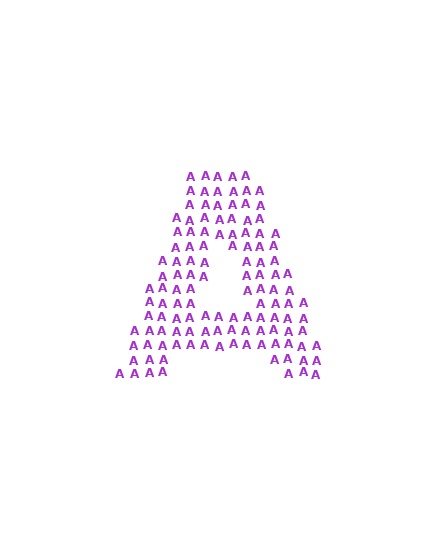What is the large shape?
The large shape is the letter A.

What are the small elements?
The small elements are letter A's.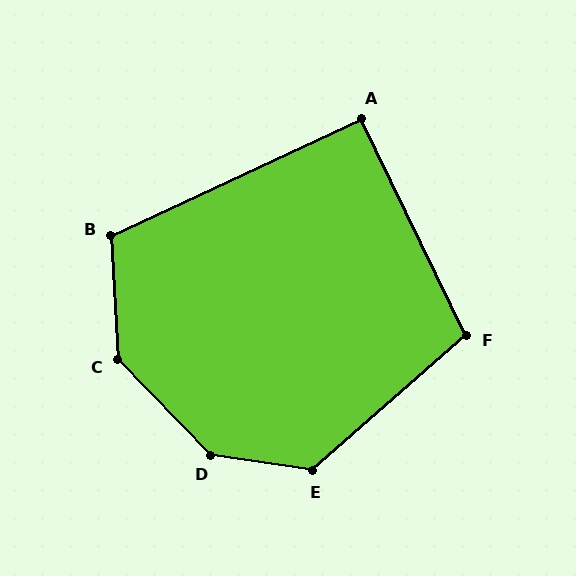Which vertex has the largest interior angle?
D, at approximately 143 degrees.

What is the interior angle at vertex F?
Approximately 106 degrees (obtuse).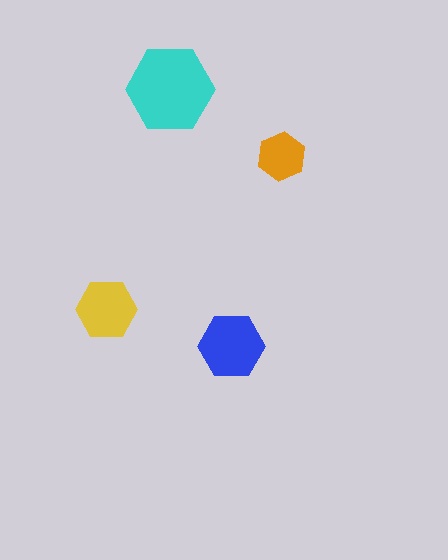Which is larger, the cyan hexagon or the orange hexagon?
The cyan one.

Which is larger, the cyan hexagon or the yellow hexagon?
The cyan one.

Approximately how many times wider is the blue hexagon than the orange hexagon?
About 1.5 times wider.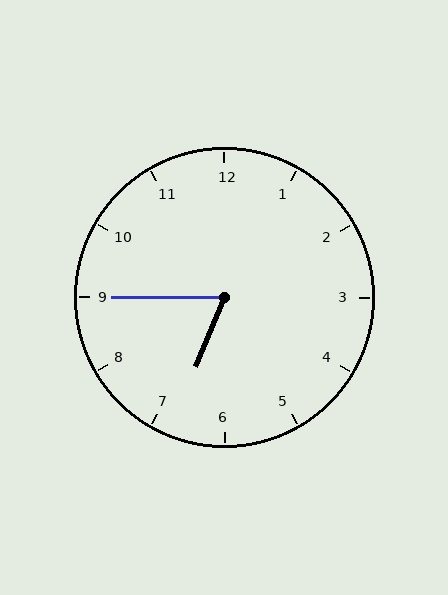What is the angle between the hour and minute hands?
Approximately 68 degrees.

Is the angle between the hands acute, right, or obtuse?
It is acute.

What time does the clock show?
6:45.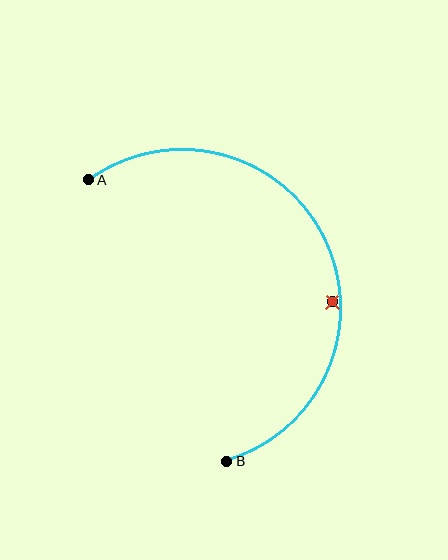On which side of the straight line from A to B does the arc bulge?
The arc bulges to the right of the straight line connecting A and B.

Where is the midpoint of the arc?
The arc midpoint is the point on the curve farthest from the straight line joining A and B. It sits to the right of that line.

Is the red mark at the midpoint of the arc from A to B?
No — the red mark does not lie on the arc at all. It sits slightly inside the curve.